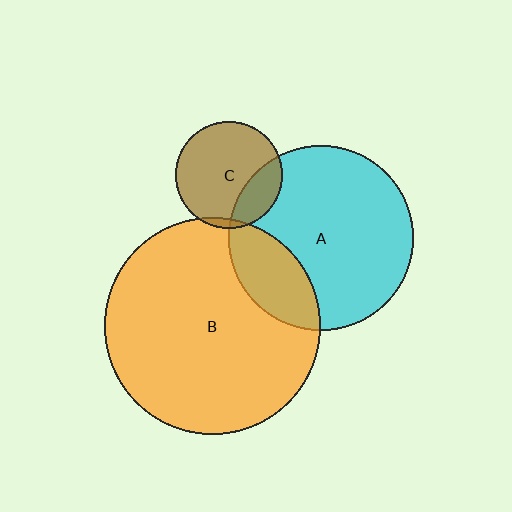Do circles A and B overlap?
Yes.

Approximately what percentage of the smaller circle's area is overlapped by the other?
Approximately 20%.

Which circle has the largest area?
Circle B (orange).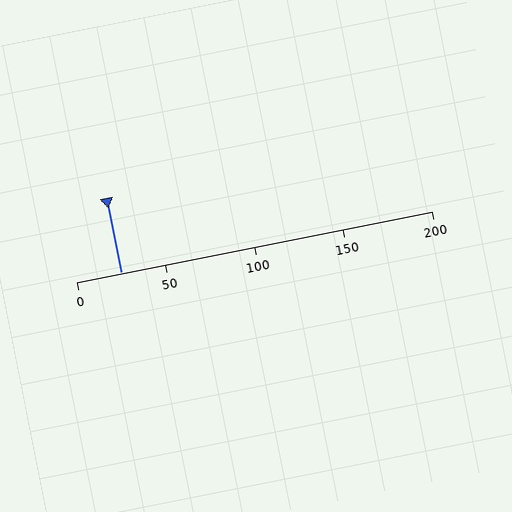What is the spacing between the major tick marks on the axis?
The major ticks are spaced 50 apart.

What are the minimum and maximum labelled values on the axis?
The axis runs from 0 to 200.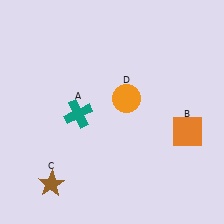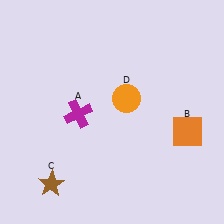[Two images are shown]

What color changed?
The cross (A) changed from teal in Image 1 to magenta in Image 2.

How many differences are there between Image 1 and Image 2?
There is 1 difference between the two images.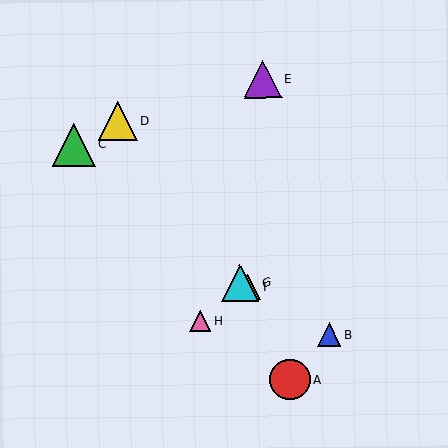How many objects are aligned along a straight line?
3 objects (B, F, G) are aligned along a straight line.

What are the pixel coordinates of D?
Object D is at (118, 121).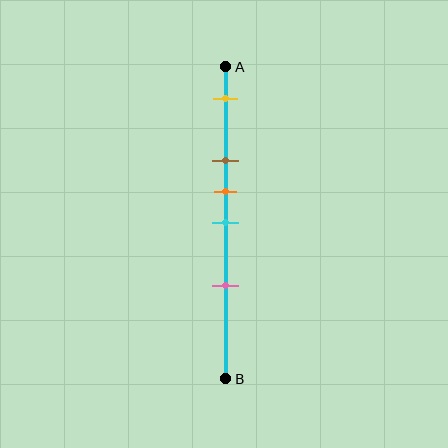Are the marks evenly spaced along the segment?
No, the marks are not evenly spaced.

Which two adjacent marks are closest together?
The orange and cyan marks are the closest adjacent pair.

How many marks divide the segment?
There are 5 marks dividing the segment.